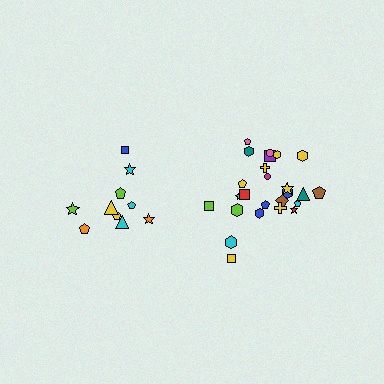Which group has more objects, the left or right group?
The right group.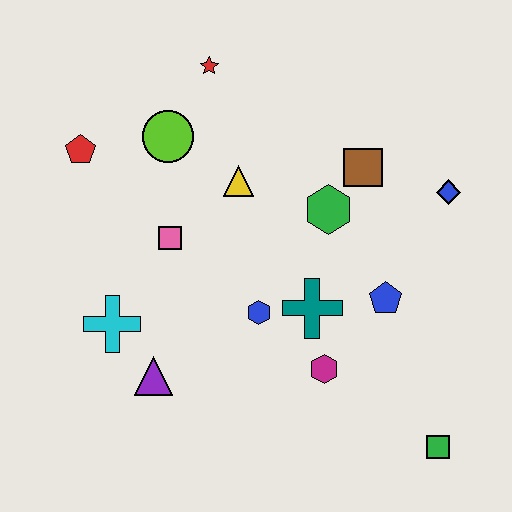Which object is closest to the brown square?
The green hexagon is closest to the brown square.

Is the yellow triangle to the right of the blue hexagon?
No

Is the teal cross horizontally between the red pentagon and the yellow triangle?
No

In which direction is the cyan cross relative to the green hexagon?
The cyan cross is to the left of the green hexagon.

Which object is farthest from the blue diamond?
The red pentagon is farthest from the blue diamond.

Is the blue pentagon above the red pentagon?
No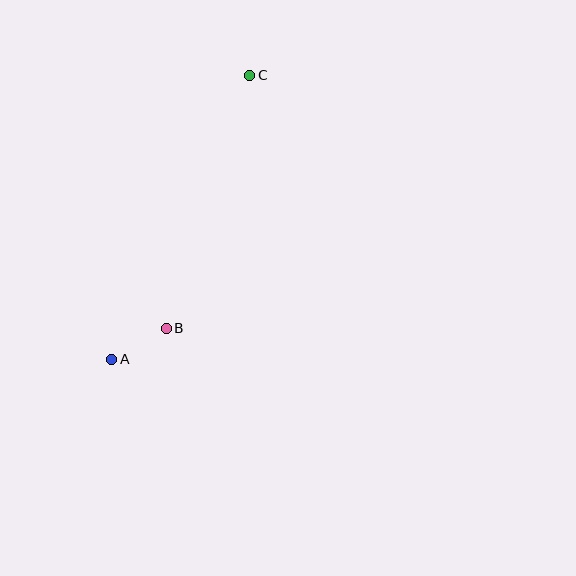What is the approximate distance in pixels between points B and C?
The distance between B and C is approximately 267 pixels.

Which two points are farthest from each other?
Points A and C are farthest from each other.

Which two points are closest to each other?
Points A and B are closest to each other.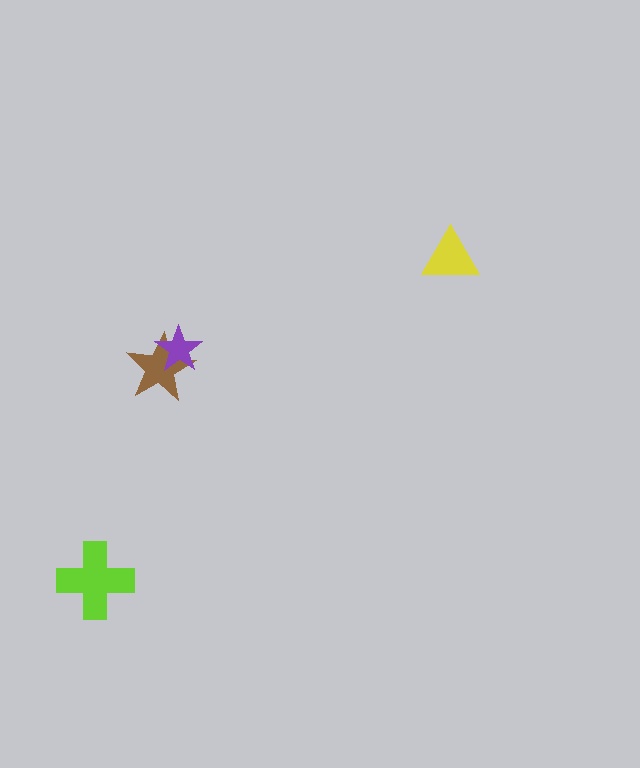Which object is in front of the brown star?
The purple star is in front of the brown star.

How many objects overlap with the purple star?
1 object overlaps with the purple star.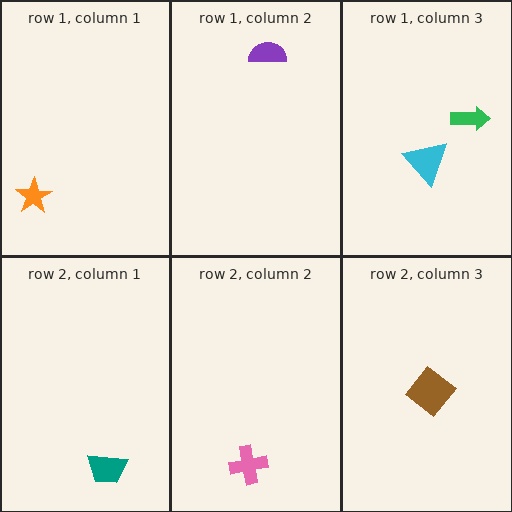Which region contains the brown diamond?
The row 2, column 3 region.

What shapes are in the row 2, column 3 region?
The brown diamond.